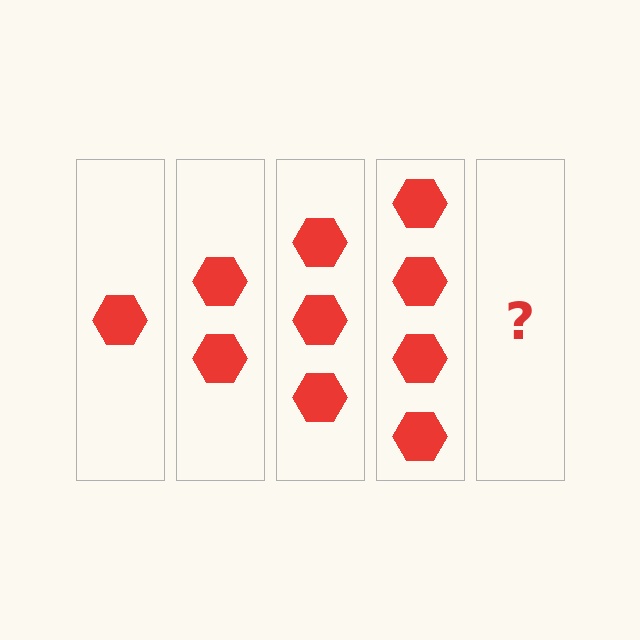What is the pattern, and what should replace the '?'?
The pattern is that each step adds one more hexagon. The '?' should be 5 hexagons.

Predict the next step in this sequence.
The next step is 5 hexagons.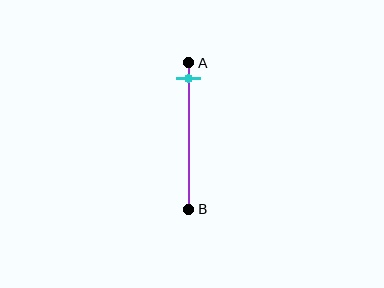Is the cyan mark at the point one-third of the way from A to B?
No, the mark is at about 10% from A, not at the 33% one-third point.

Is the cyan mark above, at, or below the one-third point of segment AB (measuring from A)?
The cyan mark is above the one-third point of segment AB.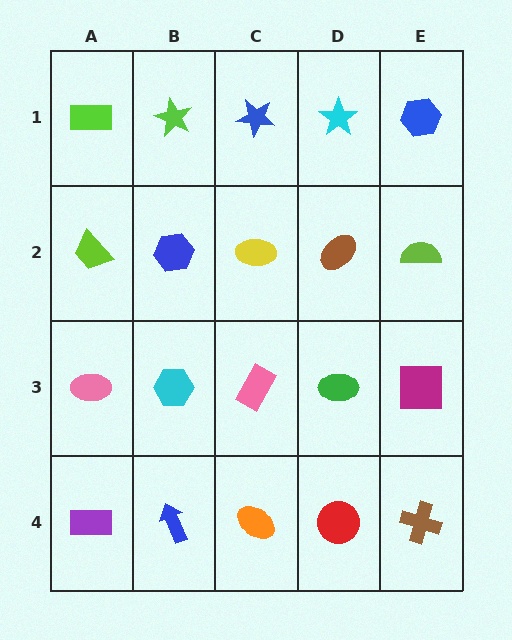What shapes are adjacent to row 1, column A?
A lime trapezoid (row 2, column A), a lime star (row 1, column B).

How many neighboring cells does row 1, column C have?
3.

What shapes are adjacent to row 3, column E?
A lime semicircle (row 2, column E), a brown cross (row 4, column E), a green ellipse (row 3, column D).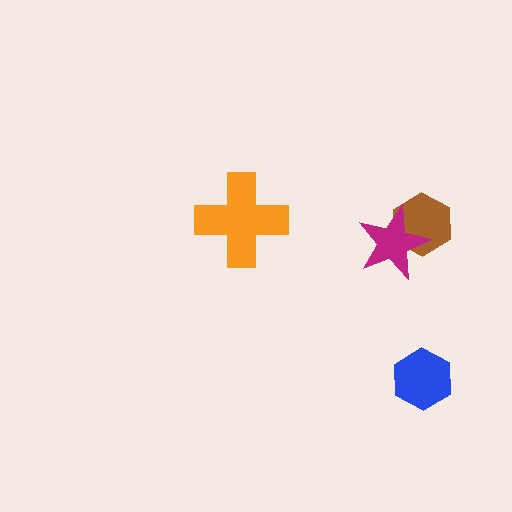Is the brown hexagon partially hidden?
Yes, it is partially covered by another shape.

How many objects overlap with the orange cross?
0 objects overlap with the orange cross.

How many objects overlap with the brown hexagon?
1 object overlaps with the brown hexagon.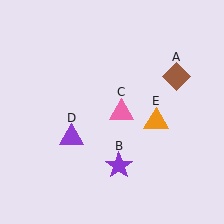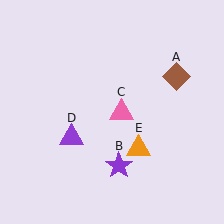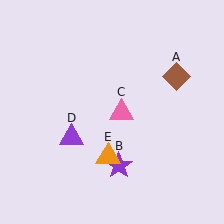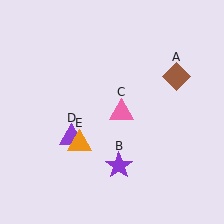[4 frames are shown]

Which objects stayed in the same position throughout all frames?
Brown diamond (object A) and purple star (object B) and pink triangle (object C) and purple triangle (object D) remained stationary.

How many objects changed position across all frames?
1 object changed position: orange triangle (object E).